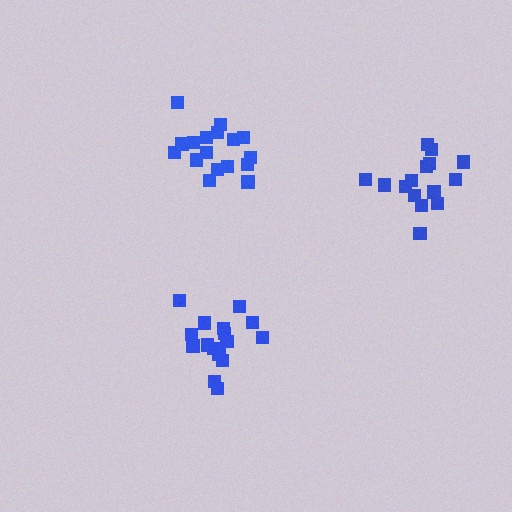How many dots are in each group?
Group 1: 17 dots, Group 2: 18 dots, Group 3: 16 dots (51 total).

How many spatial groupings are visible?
There are 3 spatial groupings.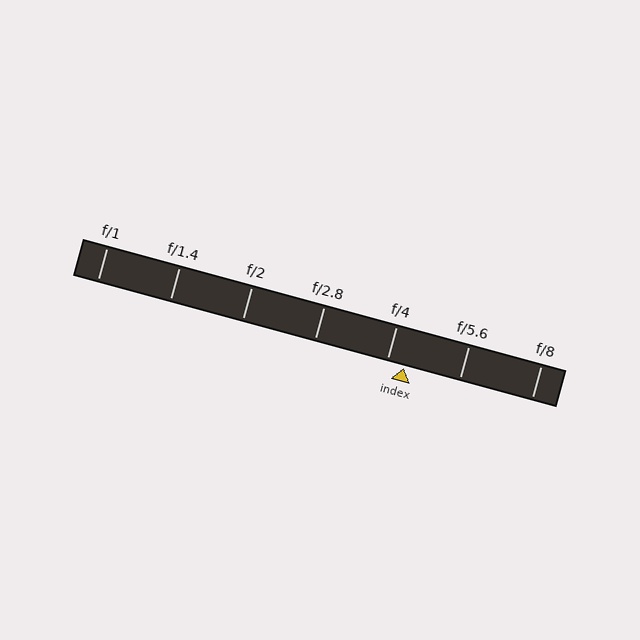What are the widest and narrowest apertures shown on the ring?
The widest aperture shown is f/1 and the narrowest is f/8.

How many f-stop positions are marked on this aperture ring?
There are 7 f-stop positions marked.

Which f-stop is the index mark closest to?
The index mark is closest to f/4.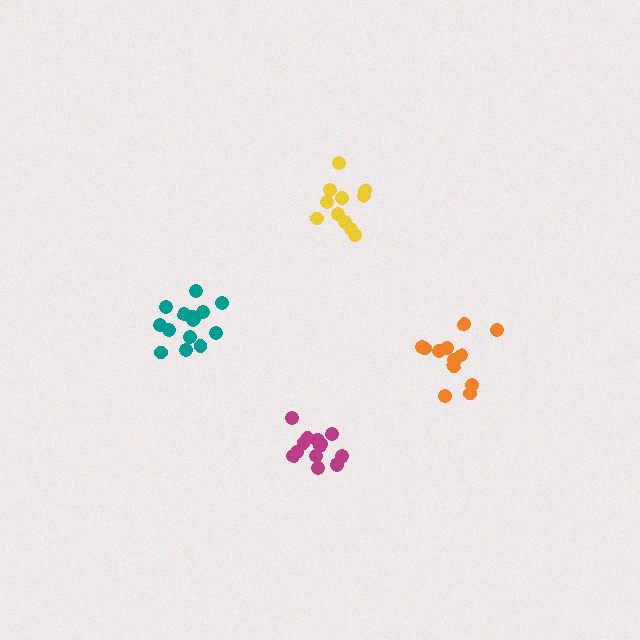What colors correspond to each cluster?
The clusters are colored: teal, yellow, orange, magenta.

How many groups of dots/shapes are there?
There are 4 groups.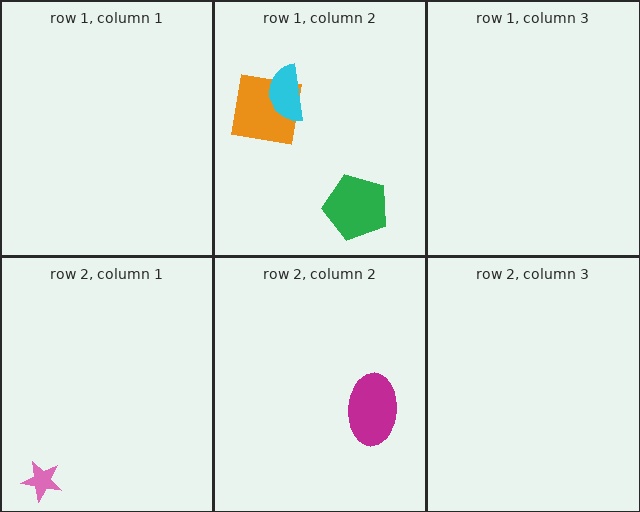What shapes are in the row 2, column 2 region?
The magenta ellipse.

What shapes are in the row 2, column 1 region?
The pink star.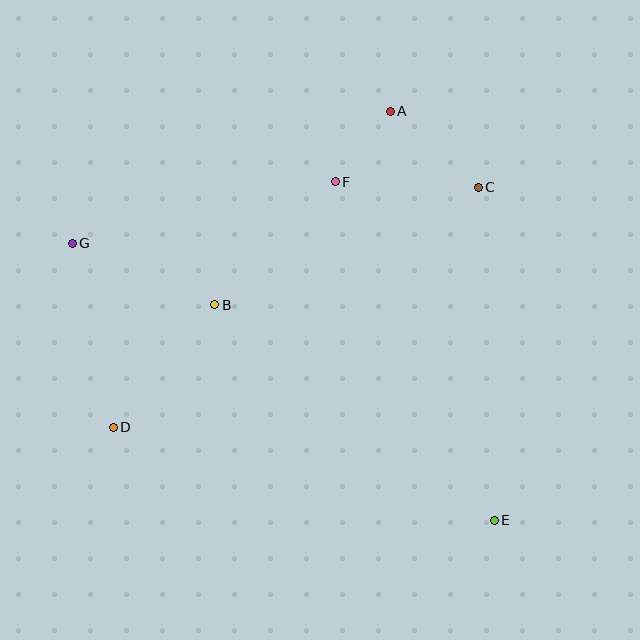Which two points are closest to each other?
Points A and F are closest to each other.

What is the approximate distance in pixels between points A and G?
The distance between A and G is approximately 344 pixels.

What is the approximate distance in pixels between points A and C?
The distance between A and C is approximately 116 pixels.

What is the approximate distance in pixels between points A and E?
The distance between A and E is approximately 422 pixels.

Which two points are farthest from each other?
Points E and G are farthest from each other.